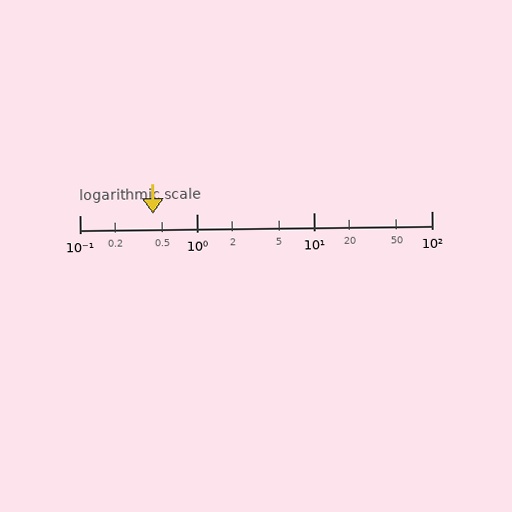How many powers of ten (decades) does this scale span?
The scale spans 3 decades, from 0.1 to 100.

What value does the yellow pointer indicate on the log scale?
The pointer indicates approximately 0.42.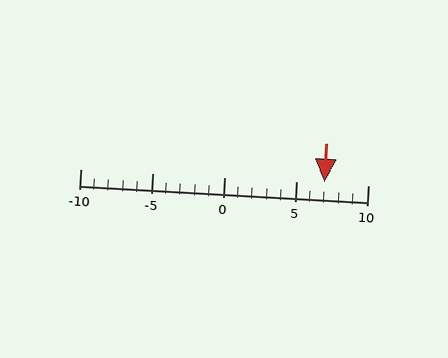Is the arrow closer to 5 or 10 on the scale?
The arrow is closer to 5.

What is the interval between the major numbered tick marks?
The major tick marks are spaced 5 units apart.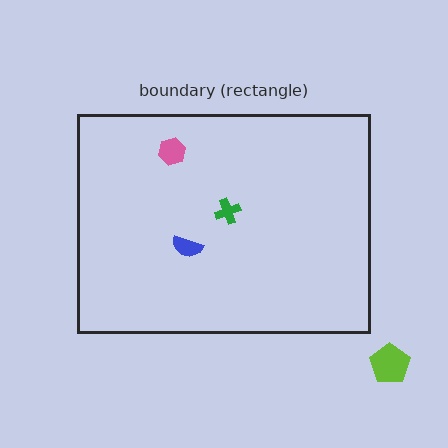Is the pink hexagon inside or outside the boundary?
Inside.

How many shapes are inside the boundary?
3 inside, 1 outside.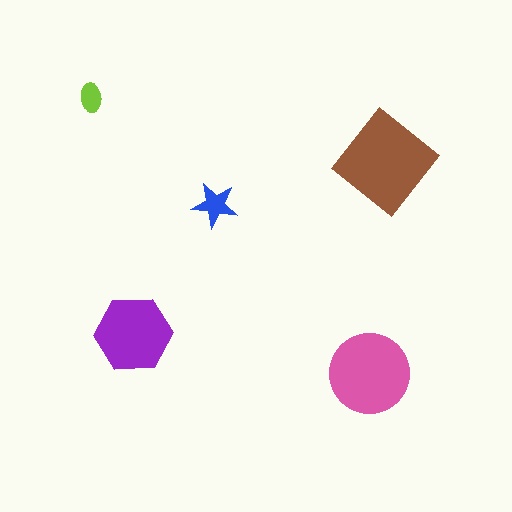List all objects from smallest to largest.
The lime ellipse, the blue star, the purple hexagon, the pink circle, the brown diamond.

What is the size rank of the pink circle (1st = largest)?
2nd.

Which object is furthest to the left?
The lime ellipse is leftmost.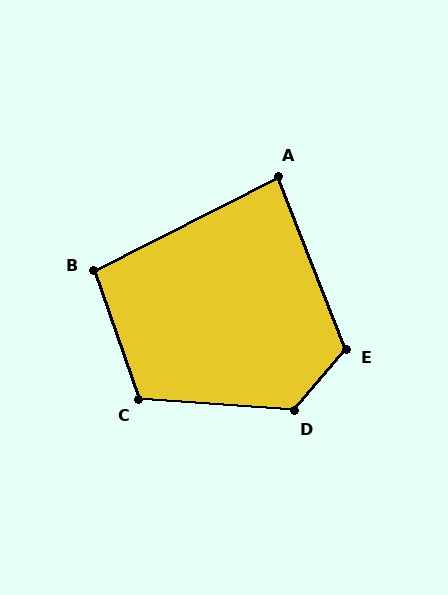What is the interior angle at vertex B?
Approximately 98 degrees (obtuse).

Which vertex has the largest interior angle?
D, at approximately 126 degrees.